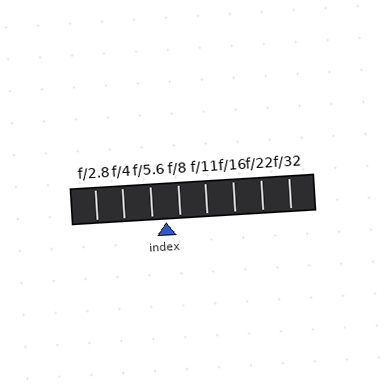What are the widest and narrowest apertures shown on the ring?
The widest aperture shown is f/2.8 and the narrowest is f/32.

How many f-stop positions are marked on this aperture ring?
There are 8 f-stop positions marked.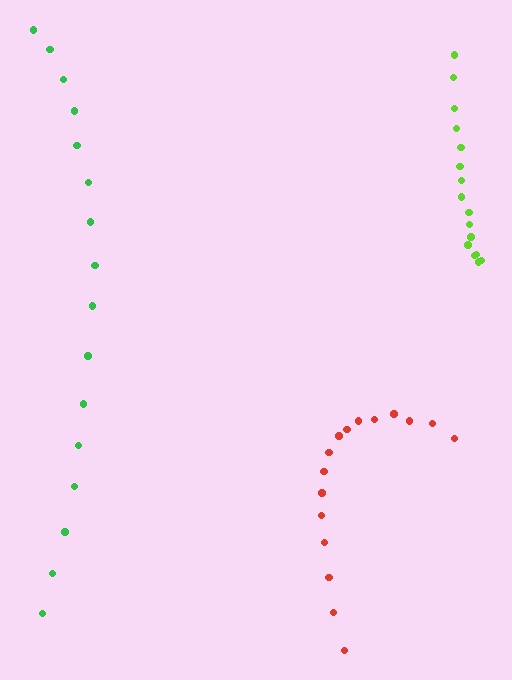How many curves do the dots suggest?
There are 3 distinct paths.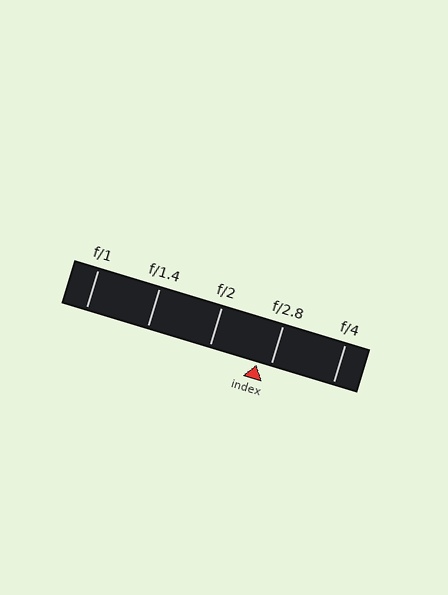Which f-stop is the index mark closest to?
The index mark is closest to f/2.8.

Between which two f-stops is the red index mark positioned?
The index mark is between f/2 and f/2.8.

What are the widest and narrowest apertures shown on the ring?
The widest aperture shown is f/1 and the narrowest is f/4.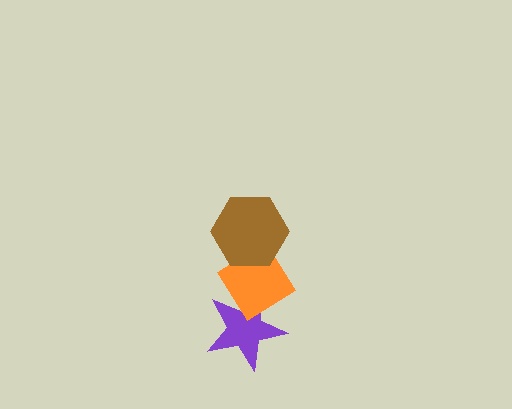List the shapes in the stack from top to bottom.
From top to bottom: the brown hexagon, the orange diamond, the purple star.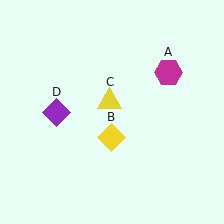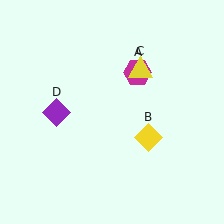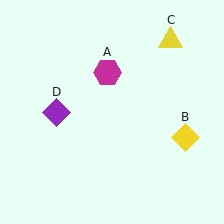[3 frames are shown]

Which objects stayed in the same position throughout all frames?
Purple diamond (object D) remained stationary.